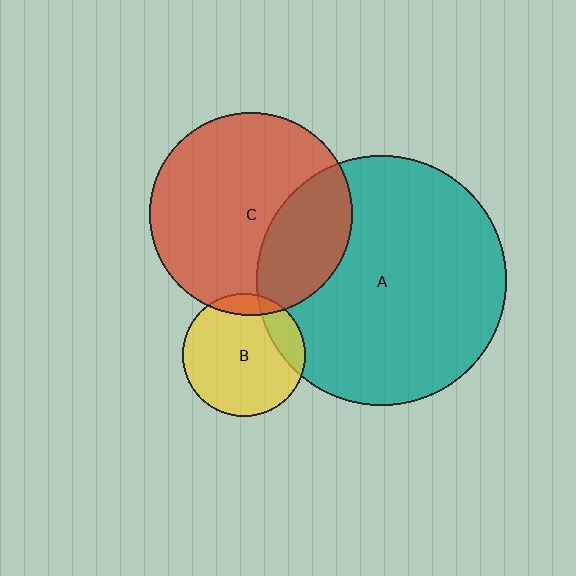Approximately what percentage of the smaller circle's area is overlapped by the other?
Approximately 10%.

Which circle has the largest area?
Circle A (teal).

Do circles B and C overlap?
Yes.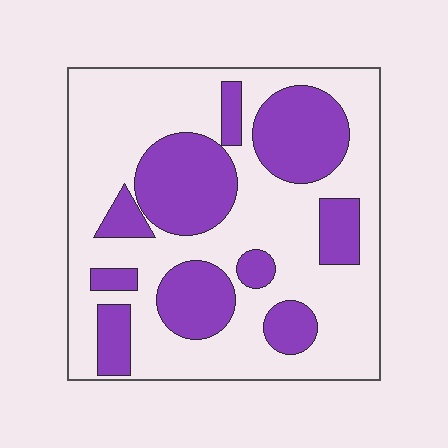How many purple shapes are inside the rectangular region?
10.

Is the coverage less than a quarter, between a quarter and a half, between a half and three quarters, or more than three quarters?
Between a quarter and a half.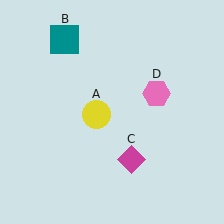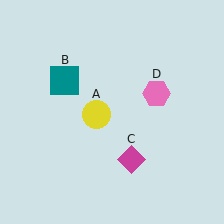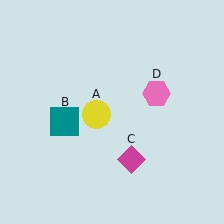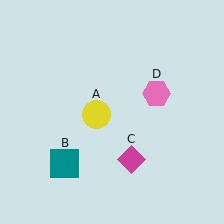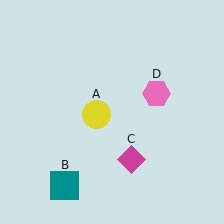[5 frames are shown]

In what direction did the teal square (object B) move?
The teal square (object B) moved down.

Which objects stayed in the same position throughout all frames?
Yellow circle (object A) and magenta diamond (object C) and pink hexagon (object D) remained stationary.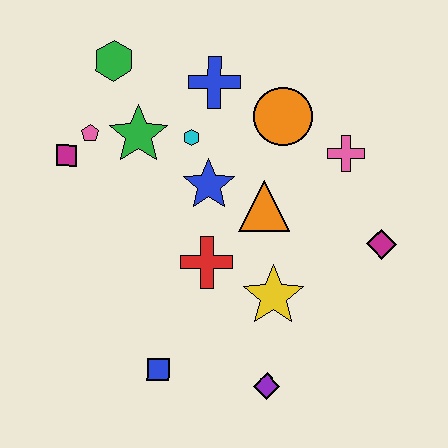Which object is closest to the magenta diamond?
The pink cross is closest to the magenta diamond.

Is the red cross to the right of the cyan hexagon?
Yes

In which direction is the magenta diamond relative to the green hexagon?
The magenta diamond is to the right of the green hexagon.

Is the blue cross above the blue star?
Yes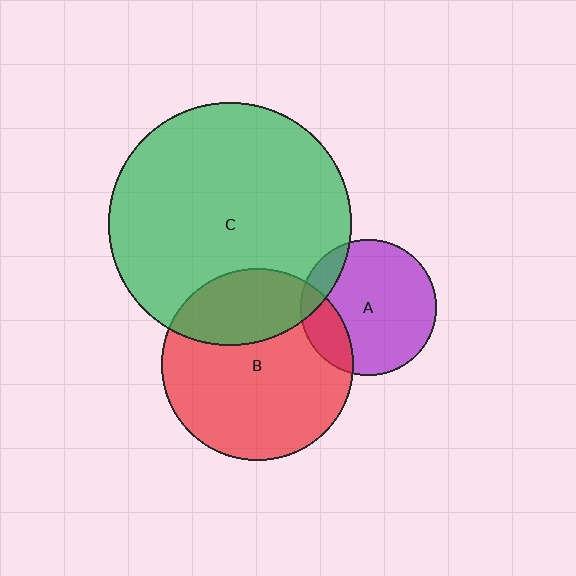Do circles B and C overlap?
Yes.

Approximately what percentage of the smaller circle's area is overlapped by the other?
Approximately 30%.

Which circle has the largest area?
Circle C (green).